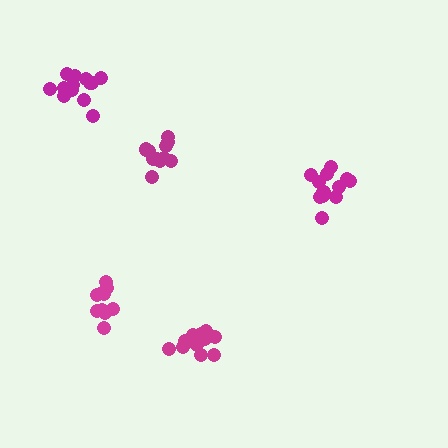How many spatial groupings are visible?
There are 5 spatial groupings.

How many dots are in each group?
Group 1: 13 dots, Group 2: 15 dots, Group 3: 12 dots, Group 4: 13 dots, Group 5: 10 dots (63 total).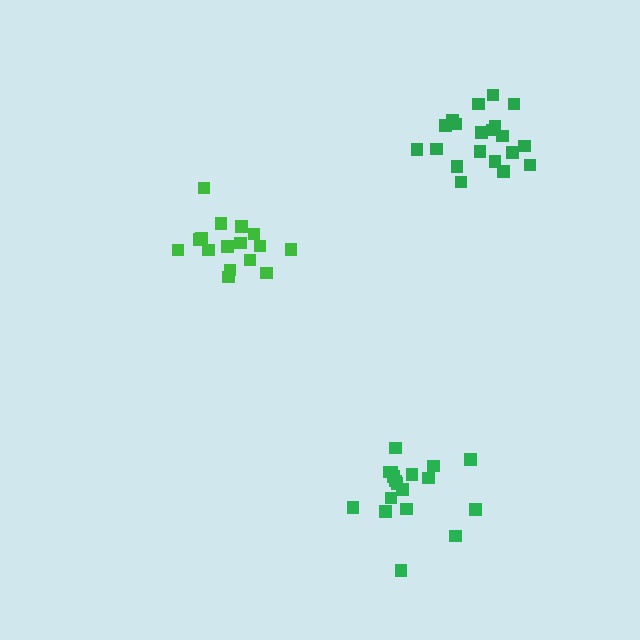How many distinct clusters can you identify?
There are 3 distinct clusters.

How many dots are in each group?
Group 1: 18 dots, Group 2: 16 dots, Group 3: 20 dots (54 total).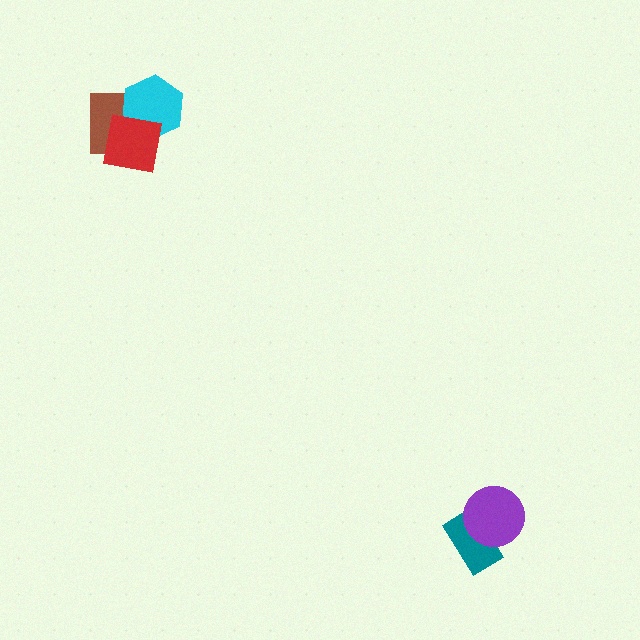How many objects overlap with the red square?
2 objects overlap with the red square.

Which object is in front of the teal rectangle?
The purple circle is in front of the teal rectangle.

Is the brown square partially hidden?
Yes, it is partially covered by another shape.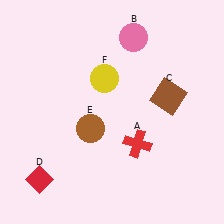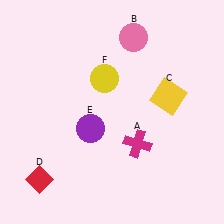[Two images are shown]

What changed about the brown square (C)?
In Image 1, C is brown. In Image 2, it changed to yellow.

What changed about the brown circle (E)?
In Image 1, E is brown. In Image 2, it changed to purple.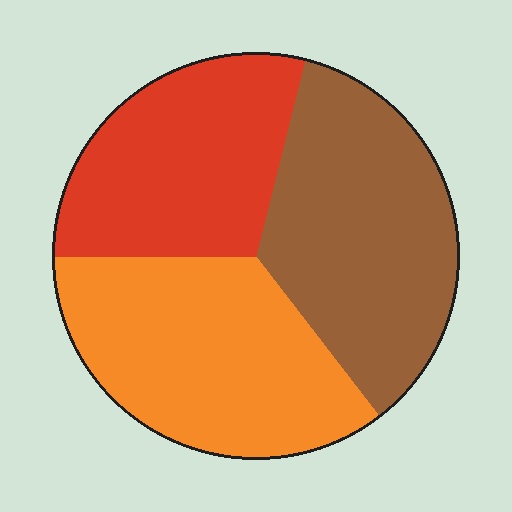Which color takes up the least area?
Red, at roughly 30%.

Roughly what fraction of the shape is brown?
Brown covers around 35% of the shape.